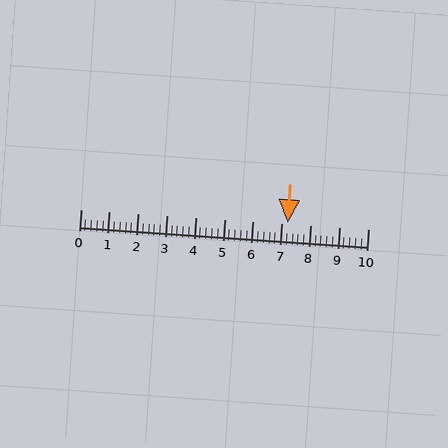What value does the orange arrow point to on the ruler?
The orange arrow points to approximately 7.2.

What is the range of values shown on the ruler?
The ruler shows values from 0 to 10.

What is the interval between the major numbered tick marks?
The major tick marks are spaced 1 units apart.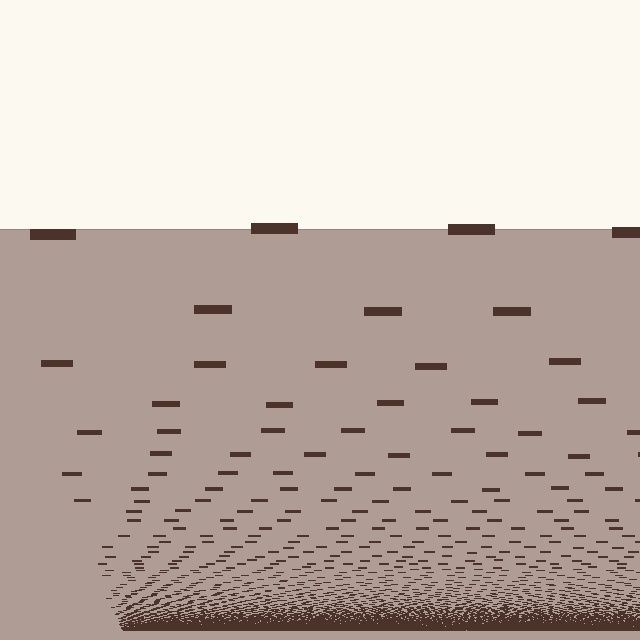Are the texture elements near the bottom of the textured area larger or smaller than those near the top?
Smaller. The gradient is inverted — elements near the bottom are smaller and denser.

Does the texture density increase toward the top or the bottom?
Density increases toward the bottom.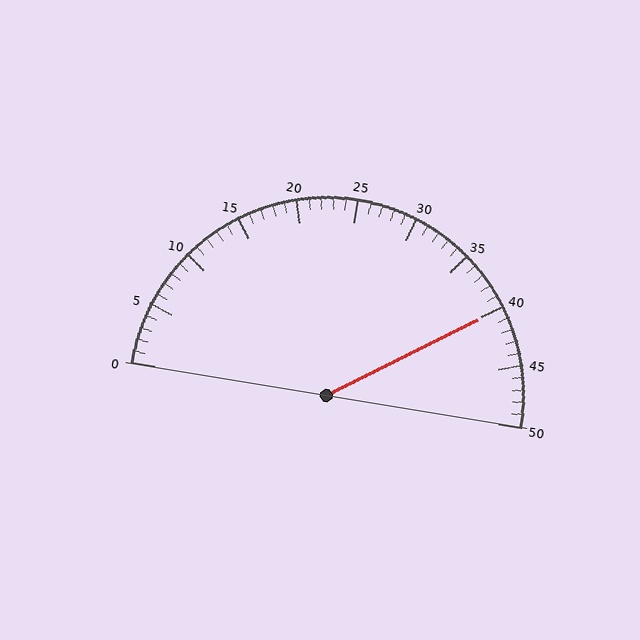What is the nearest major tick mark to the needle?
The nearest major tick mark is 40.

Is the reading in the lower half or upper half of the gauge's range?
The reading is in the upper half of the range (0 to 50).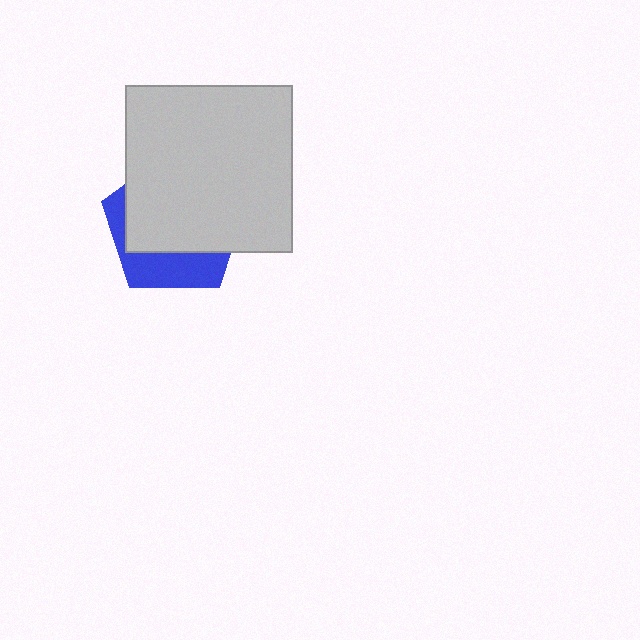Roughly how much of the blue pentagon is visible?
A small part of it is visible (roughly 32%).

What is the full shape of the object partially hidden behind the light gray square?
The partially hidden object is a blue pentagon.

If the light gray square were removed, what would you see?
You would see the complete blue pentagon.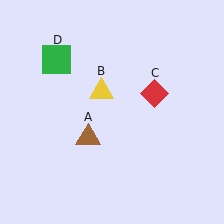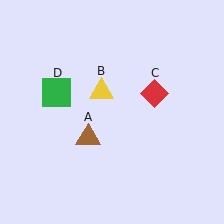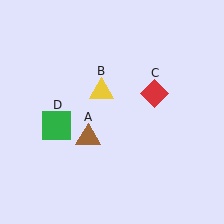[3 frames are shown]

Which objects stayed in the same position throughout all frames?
Brown triangle (object A) and yellow triangle (object B) and red diamond (object C) remained stationary.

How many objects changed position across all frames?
1 object changed position: green square (object D).